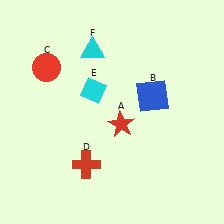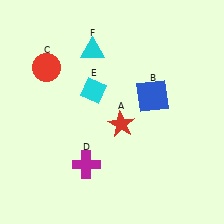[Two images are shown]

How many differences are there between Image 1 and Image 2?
There is 1 difference between the two images.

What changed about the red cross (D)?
In Image 1, D is red. In Image 2, it changed to magenta.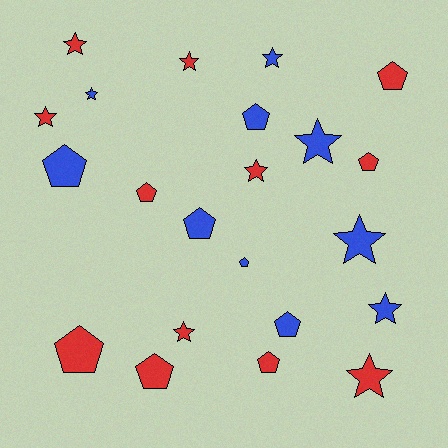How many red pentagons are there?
There are 6 red pentagons.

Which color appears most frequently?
Red, with 12 objects.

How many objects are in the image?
There are 22 objects.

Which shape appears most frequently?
Star, with 11 objects.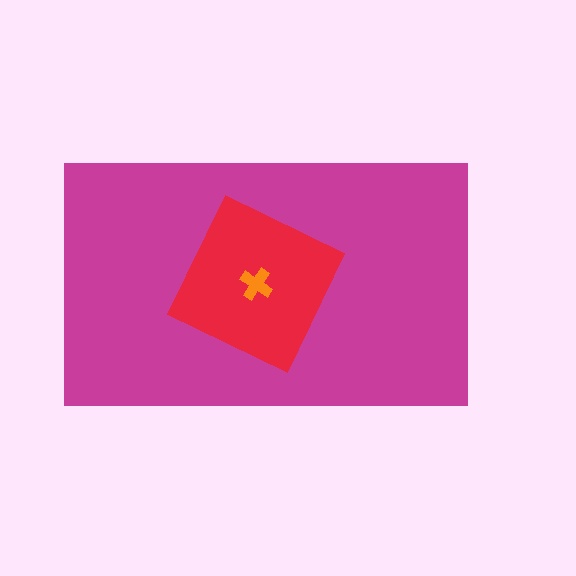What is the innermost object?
The orange cross.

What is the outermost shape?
The magenta rectangle.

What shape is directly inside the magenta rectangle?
The red square.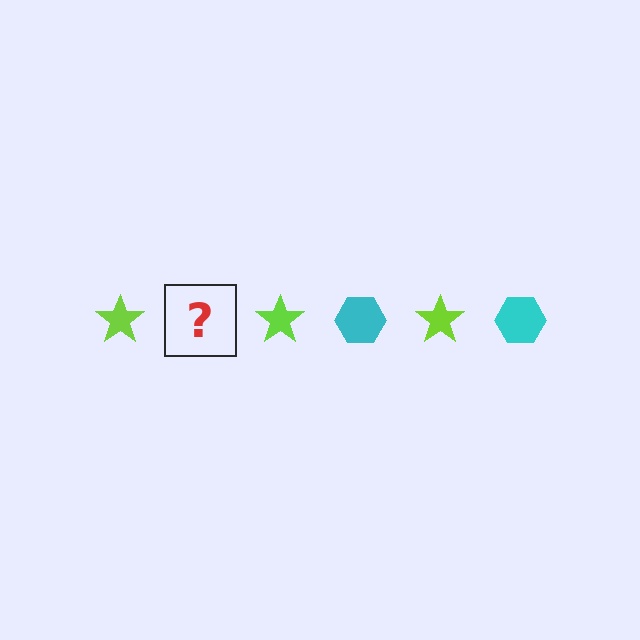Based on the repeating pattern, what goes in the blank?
The blank should be a cyan hexagon.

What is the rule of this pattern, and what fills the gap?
The rule is that the pattern alternates between lime star and cyan hexagon. The gap should be filled with a cyan hexagon.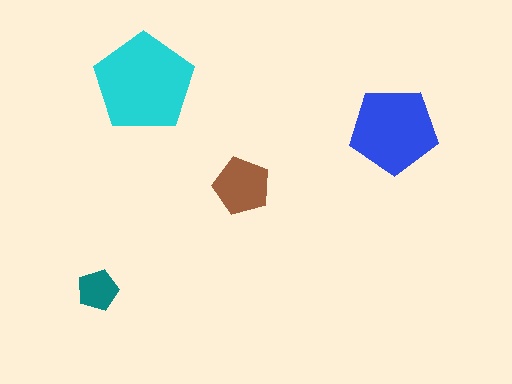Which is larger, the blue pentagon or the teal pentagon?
The blue one.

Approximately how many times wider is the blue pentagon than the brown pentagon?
About 1.5 times wider.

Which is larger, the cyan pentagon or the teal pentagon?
The cyan one.